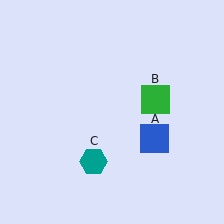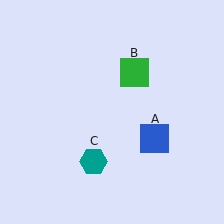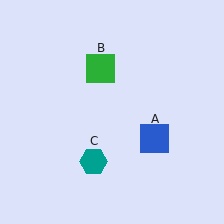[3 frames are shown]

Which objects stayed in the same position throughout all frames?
Blue square (object A) and teal hexagon (object C) remained stationary.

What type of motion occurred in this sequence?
The green square (object B) rotated counterclockwise around the center of the scene.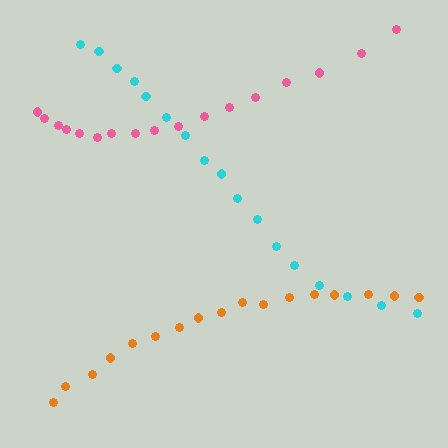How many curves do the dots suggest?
There are 3 distinct paths.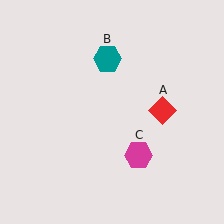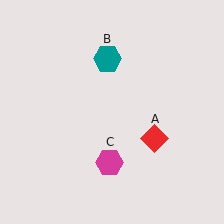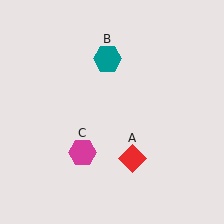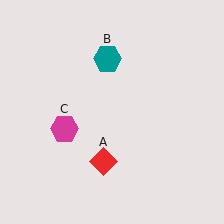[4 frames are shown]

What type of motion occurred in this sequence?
The red diamond (object A), magenta hexagon (object C) rotated clockwise around the center of the scene.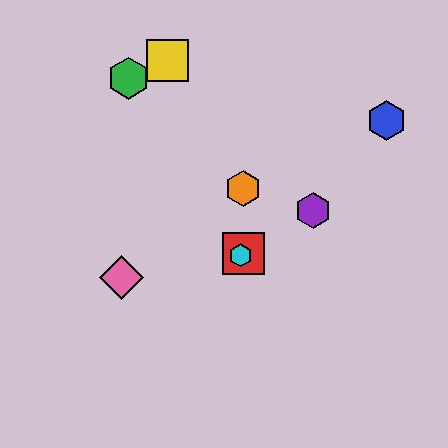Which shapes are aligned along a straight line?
The red square, the purple hexagon, the cyan hexagon are aligned along a straight line.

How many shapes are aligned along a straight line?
3 shapes (the red square, the purple hexagon, the cyan hexagon) are aligned along a straight line.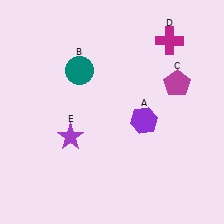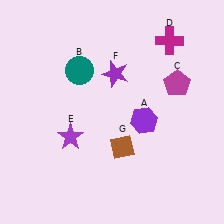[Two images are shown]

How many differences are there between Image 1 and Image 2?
There are 2 differences between the two images.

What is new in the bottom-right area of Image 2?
A brown diamond (G) was added in the bottom-right area of Image 2.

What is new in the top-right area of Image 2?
A purple star (F) was added in the top-right area of Image 2.